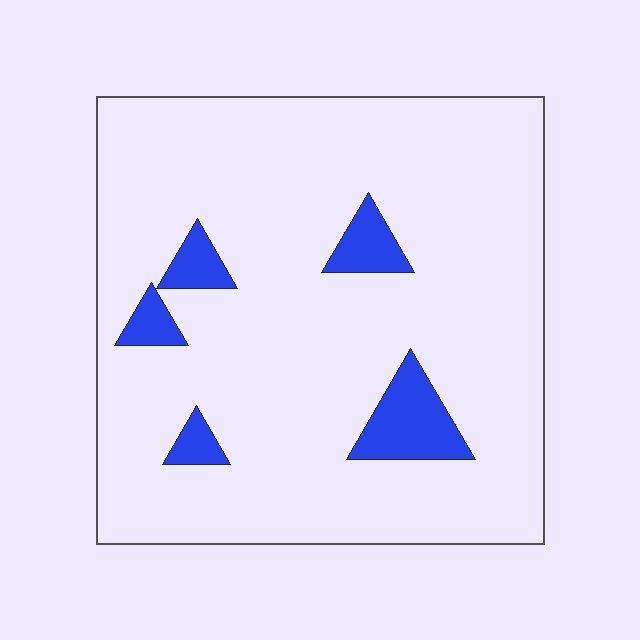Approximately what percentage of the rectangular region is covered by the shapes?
Approximately 10%.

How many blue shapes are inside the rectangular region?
5.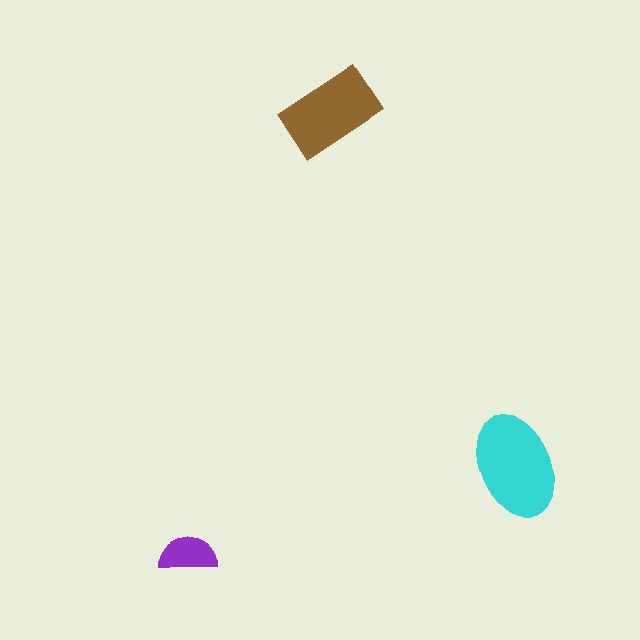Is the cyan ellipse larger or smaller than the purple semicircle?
Larger.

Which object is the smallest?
The purple semicircle.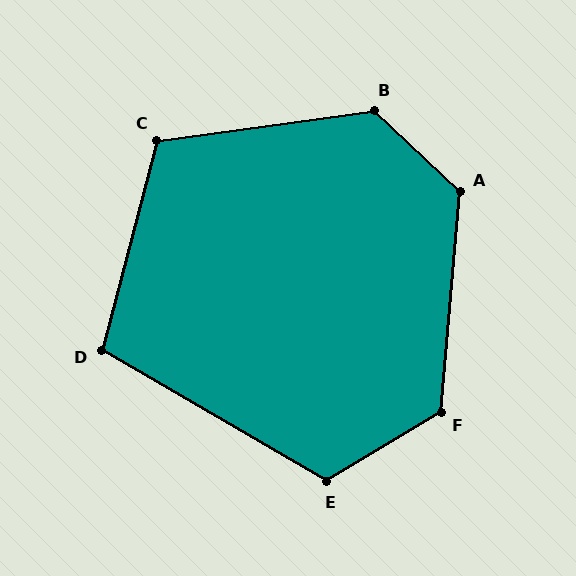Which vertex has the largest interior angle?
B, at approximately 129 degrees.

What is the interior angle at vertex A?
Approximately 128 degrees (obtuse).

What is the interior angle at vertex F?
Approximately 126 degrees (obtuse).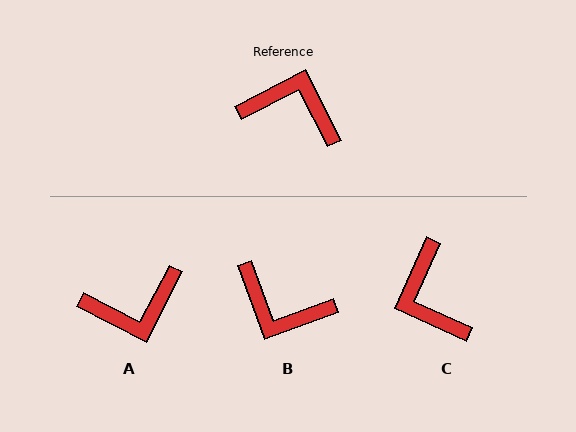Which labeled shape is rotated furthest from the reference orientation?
B, about 173 degrees away.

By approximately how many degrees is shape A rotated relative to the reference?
Approximately 144 degrees clockwise.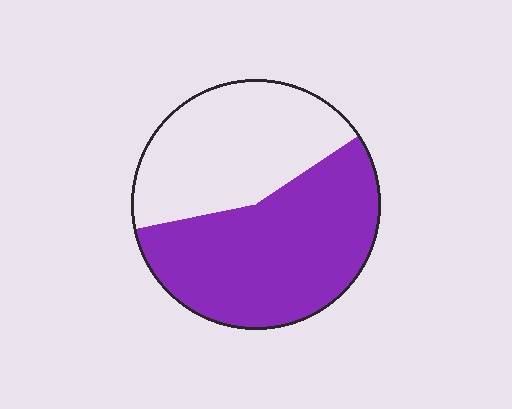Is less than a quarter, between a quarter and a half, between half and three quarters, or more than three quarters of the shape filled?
Between half and three quarters.